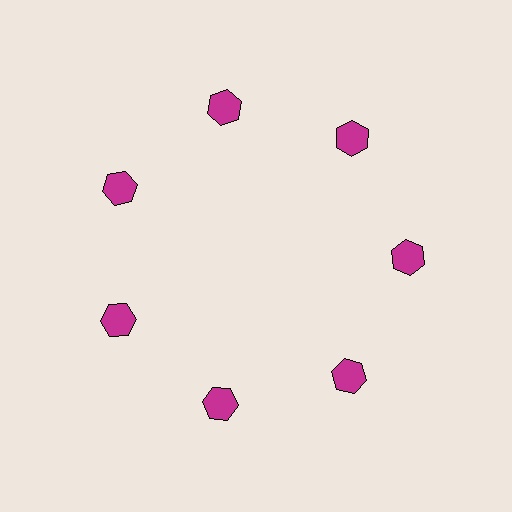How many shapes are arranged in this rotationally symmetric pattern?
There are 7 shapes, arranged in 7 groups of 1.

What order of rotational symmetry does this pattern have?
This pattern has 7-fold rotational symmetry.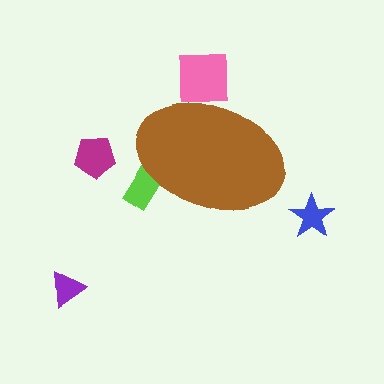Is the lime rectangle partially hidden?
Yes, the lime rectangle is partially hidden behind the brown ellipse.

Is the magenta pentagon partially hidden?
No, the magenta pentagon is fully visible.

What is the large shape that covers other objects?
A brown ellipse.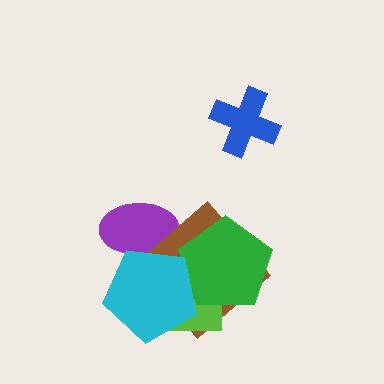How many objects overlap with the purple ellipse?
2 objects overlap with the purple ellipse.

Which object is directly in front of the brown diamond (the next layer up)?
The lime rectangle is directly in front of the brown diamond.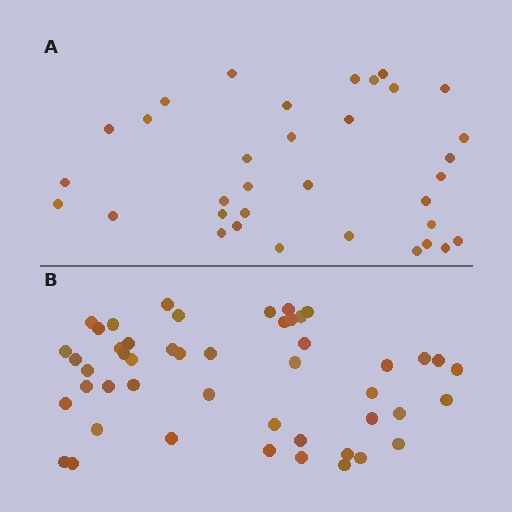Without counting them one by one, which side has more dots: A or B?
Region B (the bottom region) has more dots.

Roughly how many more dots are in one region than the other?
Region B has approximately 15 more dots than region A.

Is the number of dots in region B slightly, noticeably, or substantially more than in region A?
Region B has noticeably more, but not dramatically so. The ratio is roughly 1.4 to 1.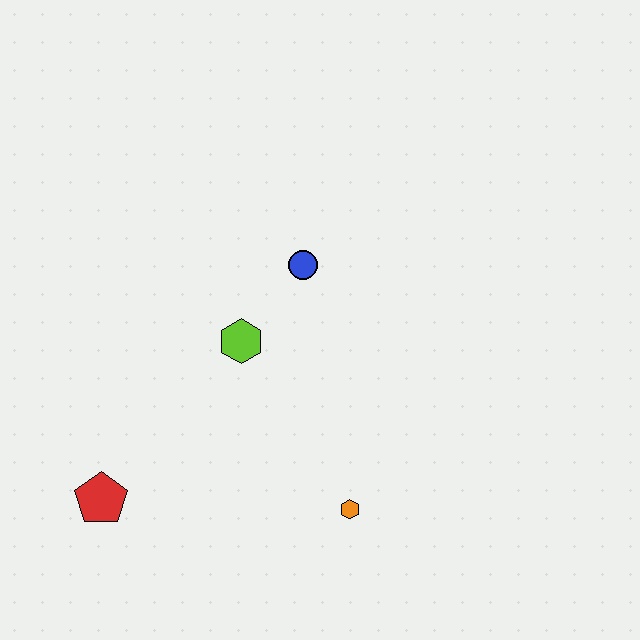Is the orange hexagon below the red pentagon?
Yes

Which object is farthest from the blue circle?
The red pentagon is farthest from the blue circle.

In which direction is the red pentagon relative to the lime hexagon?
The red pentagon is below the lime hexagon.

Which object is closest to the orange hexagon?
The lime hexagon is closest to the orange hexagon.